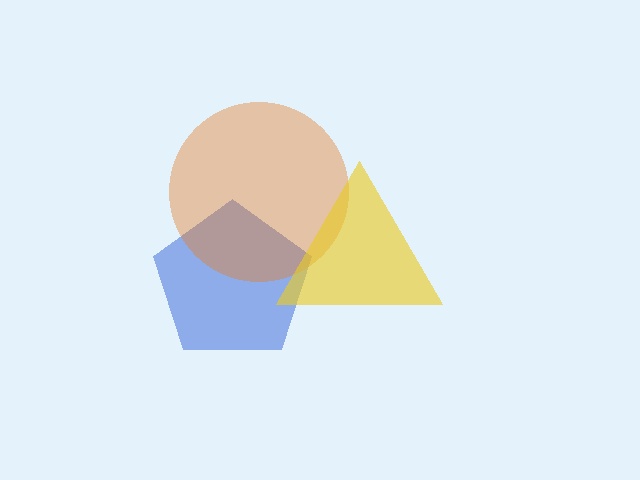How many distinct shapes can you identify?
There are 3 distinct shapes: a blue pentagon, an orange circle, a yellow triangle.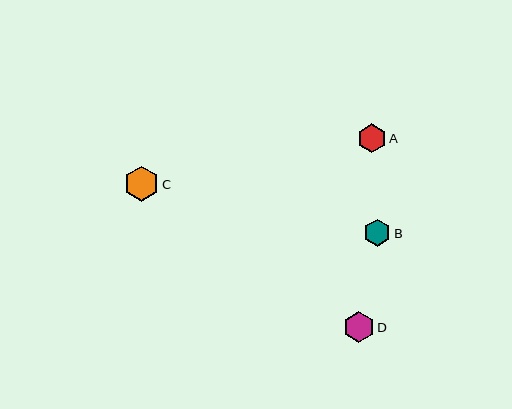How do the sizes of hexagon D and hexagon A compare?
Hexagon D and hexagon A are approximately the same size.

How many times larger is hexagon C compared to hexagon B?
Hexagon C is approximately 1.3 times the size of hexagon B.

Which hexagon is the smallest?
Hexagon B is the smallest with a size of approximately 27 pixels.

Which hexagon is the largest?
Hexagon C is the largest with a size of approximately 35 pixels.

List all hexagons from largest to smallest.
From largest to smallest: C, D, A, B.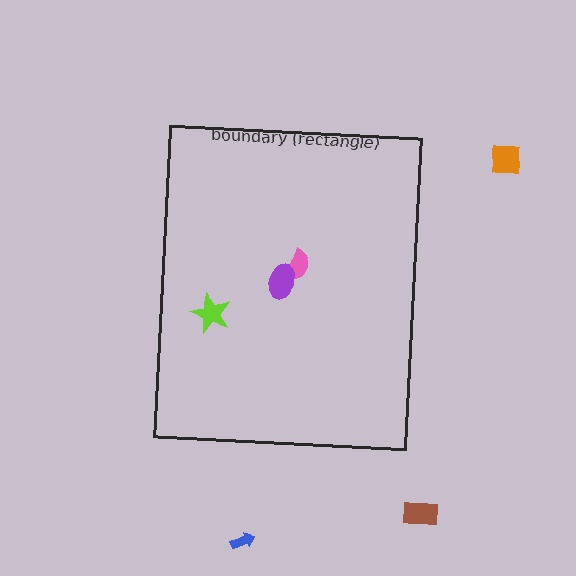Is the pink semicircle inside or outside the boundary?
Inside.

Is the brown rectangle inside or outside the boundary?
Outside.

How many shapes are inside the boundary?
3 inside, 3 outside.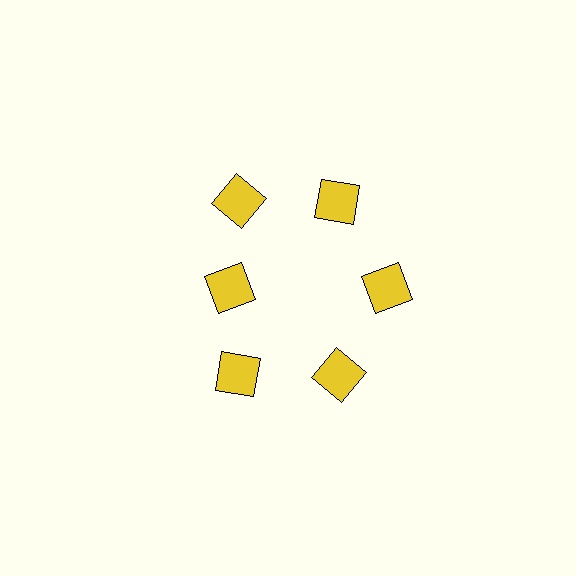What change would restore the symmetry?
The symmetry would be restored by moving it outward, back onto the ring so that all 6 squares sit at equal angles and equal distance from the center.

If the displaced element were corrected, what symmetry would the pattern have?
It would have 6-fold rotational symmetry — the pattern would map onto itself every 60 degrees.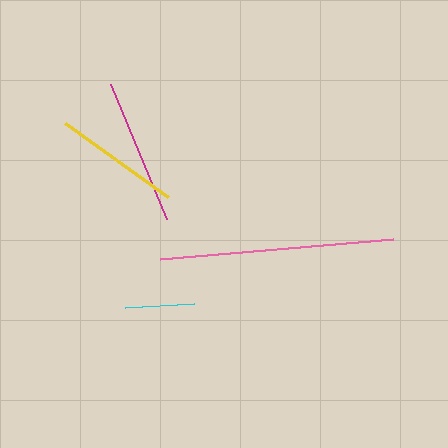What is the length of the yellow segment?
The yellow segment is approximately 127 pixels long.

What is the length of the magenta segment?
The magenta segment is approximately 146 pixels long.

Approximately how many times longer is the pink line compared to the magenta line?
The pink line is approximately 1.6 times the length of the magenta line.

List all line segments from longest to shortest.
From longest to shortest: pink, magenta, yellow, cyan.